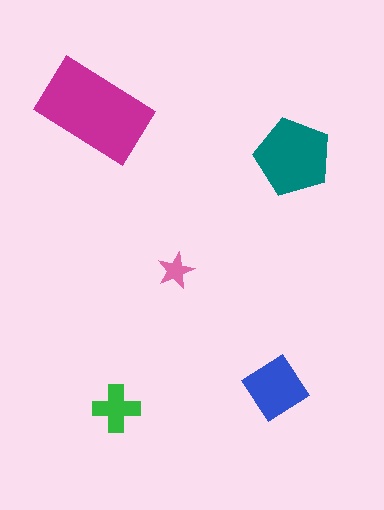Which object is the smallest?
The pink star.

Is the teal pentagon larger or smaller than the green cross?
Larger.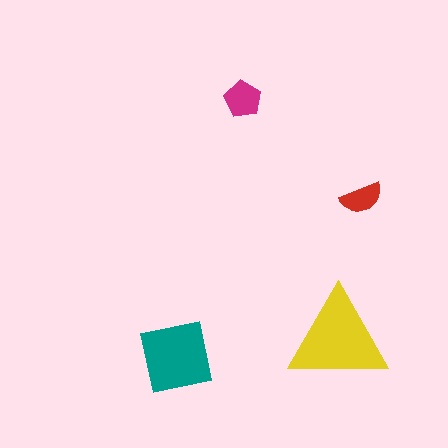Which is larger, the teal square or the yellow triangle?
The yellow triangle.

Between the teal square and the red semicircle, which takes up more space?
The teal square.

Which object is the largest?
The yellow triangle.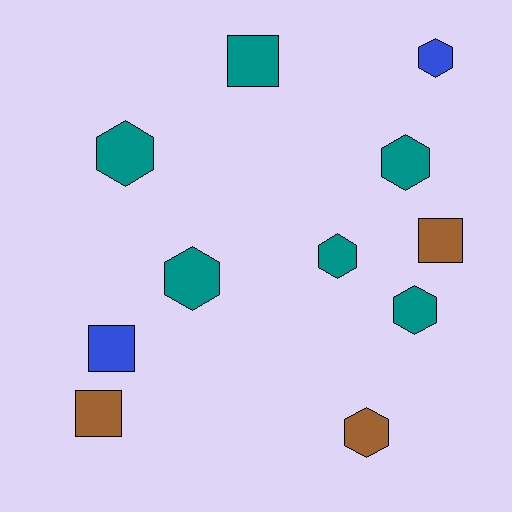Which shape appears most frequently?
Hexagon, with 7 objects.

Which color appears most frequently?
Teal, with 6 objects.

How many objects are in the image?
There are 11 objects.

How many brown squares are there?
There are 2 brown squares.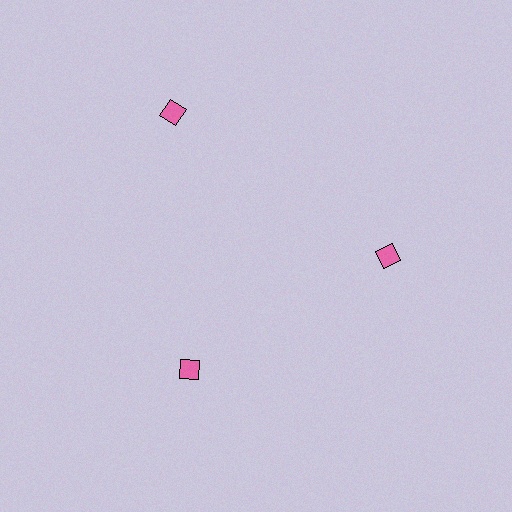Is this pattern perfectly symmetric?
No. The 3 pink squares are arranged in a ring, but one element near the 11 o'clock position is pushed outward from the center, breaking the 3-fold rotational symmetry.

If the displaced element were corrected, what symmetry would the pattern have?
It would have 3-fold rotational symmetry — the pattern would map onto itself every 120 degrees.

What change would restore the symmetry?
The symmetry would be restored by moving it inward, back onto the ring so that all 3 squares sit at equal angles and equal distance from the center.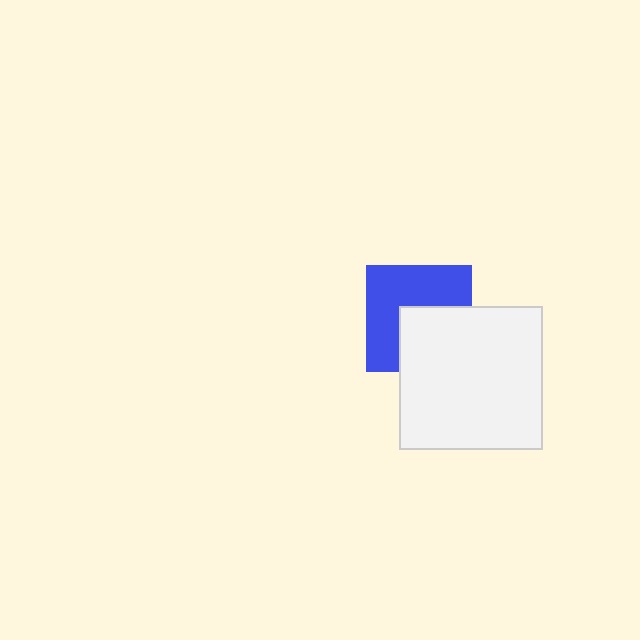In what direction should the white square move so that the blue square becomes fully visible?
The white square should move toward the lower-right. That is the shortest direction to clear the overlap and leave the blue square fully visible.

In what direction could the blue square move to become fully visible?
The blue square could move toward the upper-left. That would shift it out from behind the white square entirely.